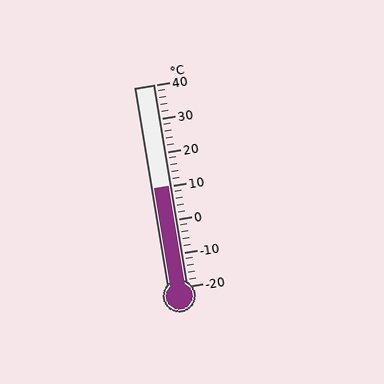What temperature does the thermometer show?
The thermometer shows approximately 10°C.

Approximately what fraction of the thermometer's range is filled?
The thermometer is filled to approximately 50% of its range.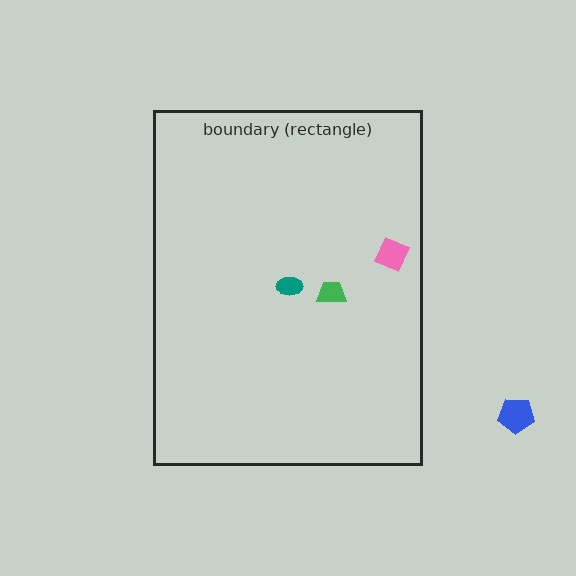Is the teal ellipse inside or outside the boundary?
Inside.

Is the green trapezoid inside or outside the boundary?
Inside.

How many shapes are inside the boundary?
3 inside, 1 outside.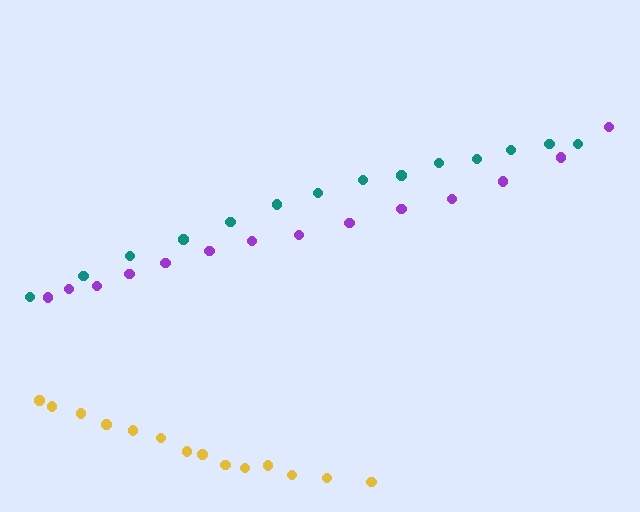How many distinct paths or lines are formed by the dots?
There are 3 distinct paths.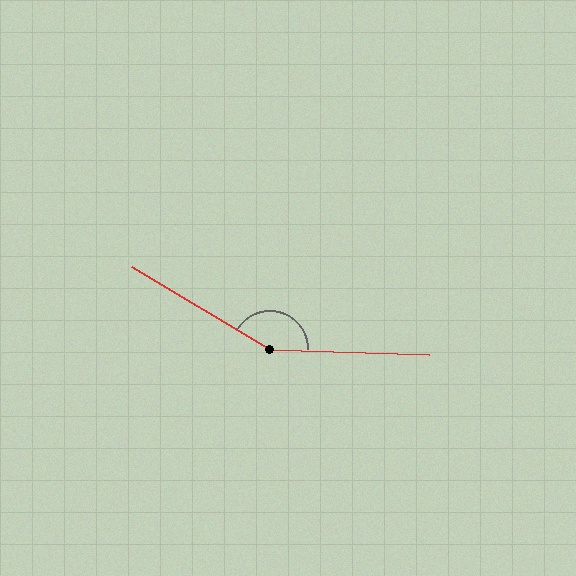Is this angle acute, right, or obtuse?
It is obtuse.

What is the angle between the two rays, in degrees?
Approximately 151 degrees.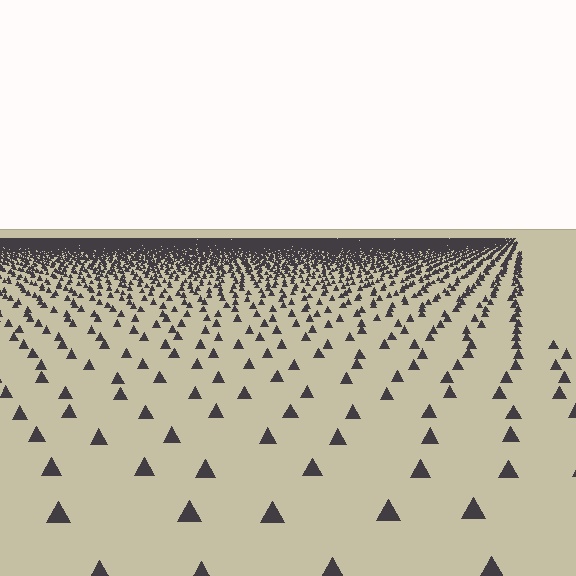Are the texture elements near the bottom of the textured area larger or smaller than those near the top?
Larger. Near the bottom, elements are closer to the viewer and appear at a bigger on-screen size.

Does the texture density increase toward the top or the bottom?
Density increases toward the top.